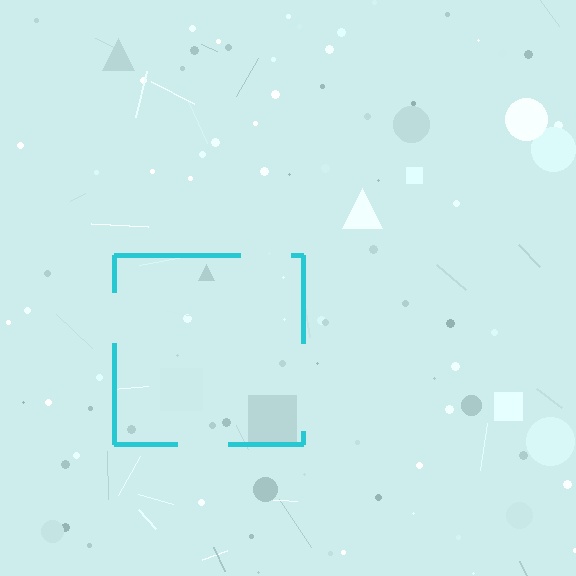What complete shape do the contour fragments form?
The contour fragments form a square.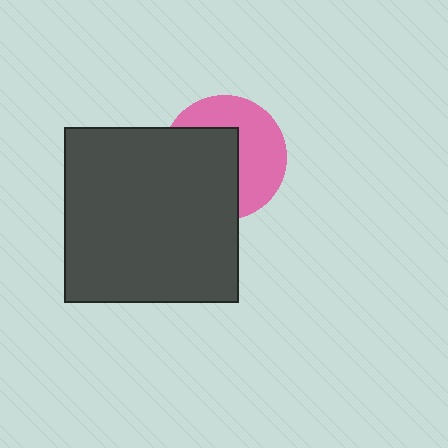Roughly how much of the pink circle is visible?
About half of it is visible (roughly 49%).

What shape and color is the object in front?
The object in front is a dark gray square.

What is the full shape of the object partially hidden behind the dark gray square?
The partially hidden object is a pink circle.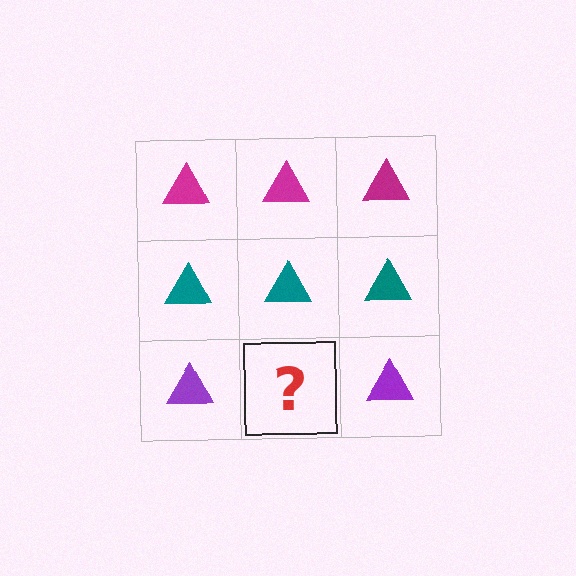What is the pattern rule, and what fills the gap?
The rule is that each row has a consistent color. The gap should be filled with a purple triangle.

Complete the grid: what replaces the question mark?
The question mark should be replaced with a purple triangle.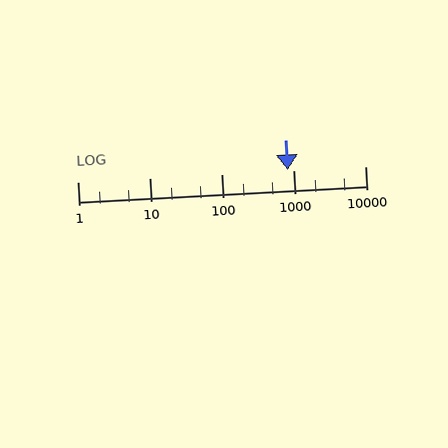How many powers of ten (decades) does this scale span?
The scale spans 4 decades, from 1 to 10000.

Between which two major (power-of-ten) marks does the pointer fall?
The pointer is between 100 and 1000.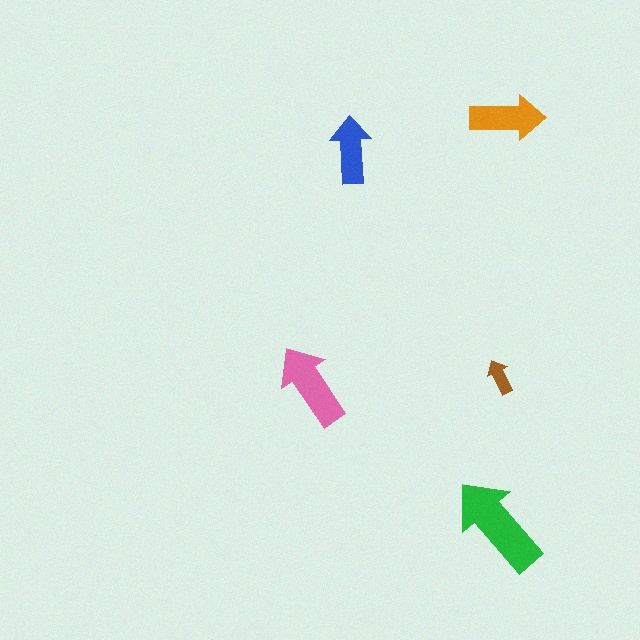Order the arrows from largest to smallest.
the green one, the pink one, the orange one, the blue one, the brown one.